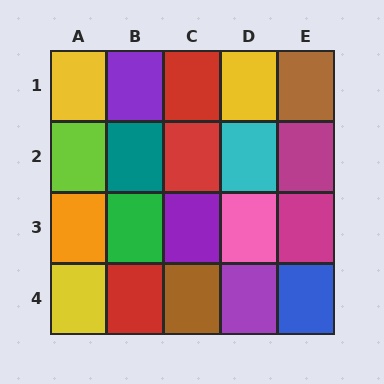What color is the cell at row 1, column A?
Yellow.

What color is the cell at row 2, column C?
Red.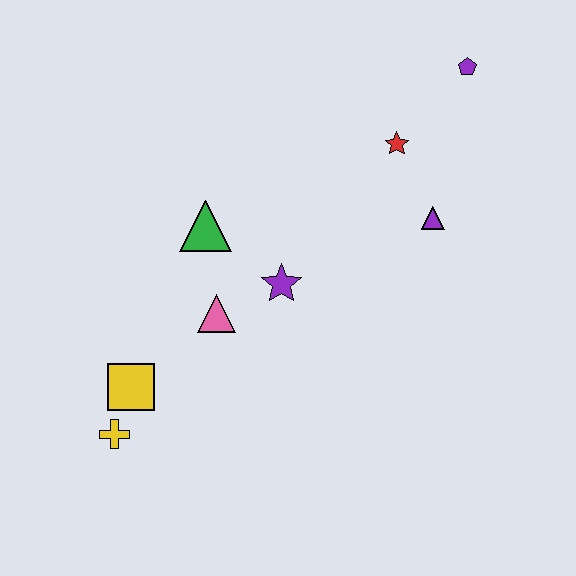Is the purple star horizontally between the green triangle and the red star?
Yes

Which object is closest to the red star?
The purple triangle is closest to the red star.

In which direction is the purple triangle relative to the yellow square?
The purple triangle is to the right of the yellow square.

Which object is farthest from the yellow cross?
The purple pentagon is farthest from the yellow cross.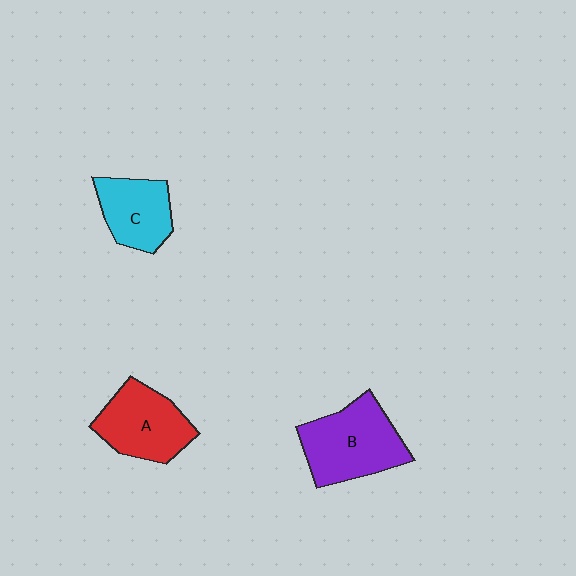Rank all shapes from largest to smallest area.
From largest to smallest: B (purple), A (red), C (cyan).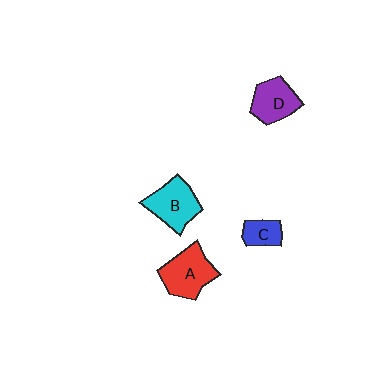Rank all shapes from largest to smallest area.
From largest to smallest: A (red), B (cyan), D (purple), C (blue).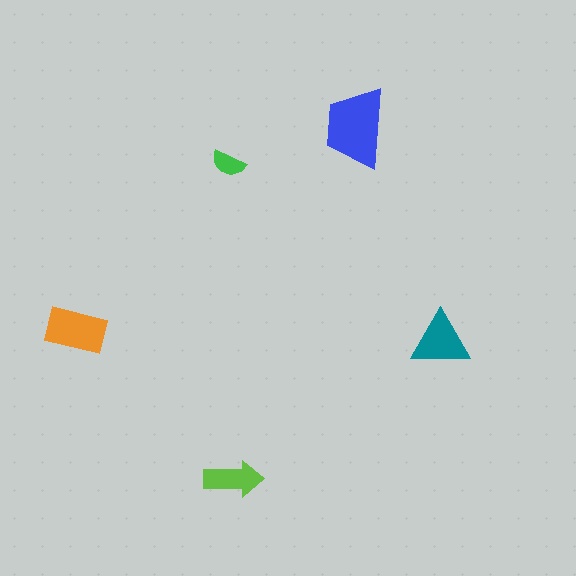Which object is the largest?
The blue trapezoid.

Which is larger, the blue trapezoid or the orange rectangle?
The blue trapezoid.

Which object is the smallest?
The green semicircle.